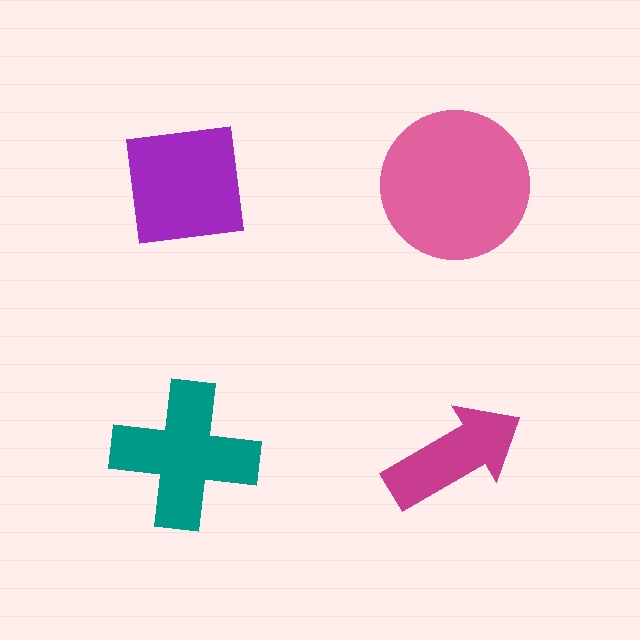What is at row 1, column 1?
A purple square.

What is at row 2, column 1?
A teal cross.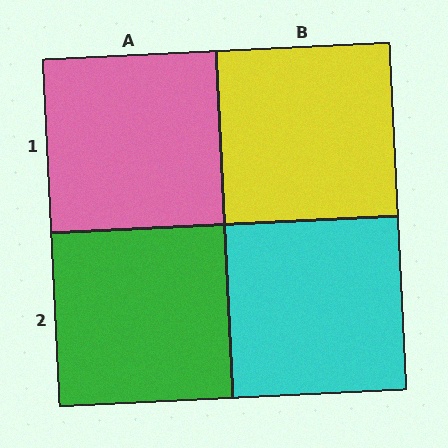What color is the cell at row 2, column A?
Green.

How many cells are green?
1 cell is green.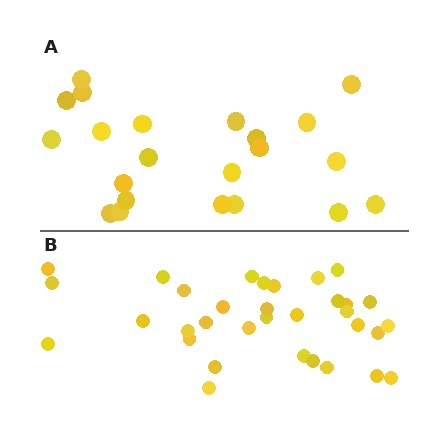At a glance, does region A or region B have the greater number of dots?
Region B (the bottom region) has more dots.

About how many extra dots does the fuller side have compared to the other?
Region B has roughly 12 or so more dots than region A.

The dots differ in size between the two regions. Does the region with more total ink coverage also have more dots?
No. Region A has more total ink coverage because its dots are larger, but region B actually contains more individual dots. Total area can be misleading — the number of items is what matters here.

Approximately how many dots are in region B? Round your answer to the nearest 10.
About 30 dots. (The exact count is 33, which rounds to 30.)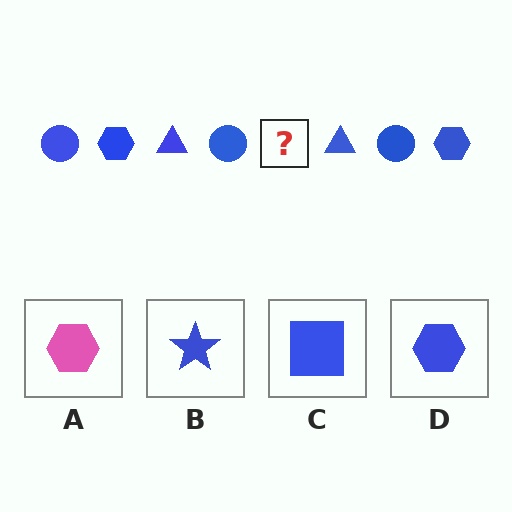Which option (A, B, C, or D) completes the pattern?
D.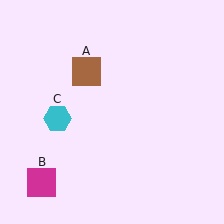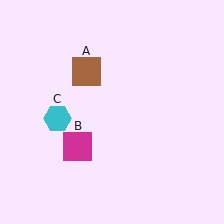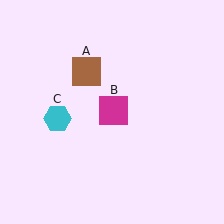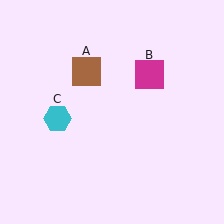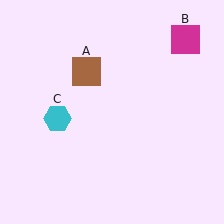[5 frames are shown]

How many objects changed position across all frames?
1 object changed position: magenta square (object B).